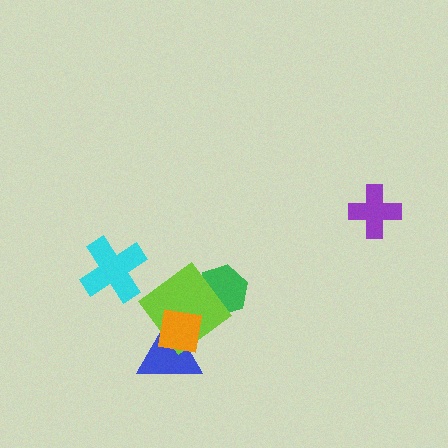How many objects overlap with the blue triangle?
2 objects overlap with the blue triangle.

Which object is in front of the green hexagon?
The lime diamond is in front of the green hexagon.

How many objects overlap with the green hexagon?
1 object overlaps with the green hexagon.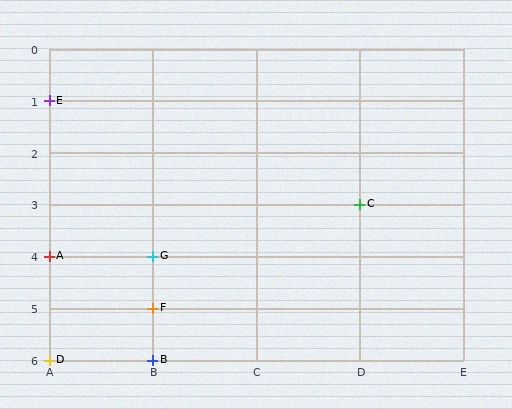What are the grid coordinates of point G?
Point G is at grid coordinates (B, 4).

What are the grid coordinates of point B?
Point B is at grid coordinates (B, 6).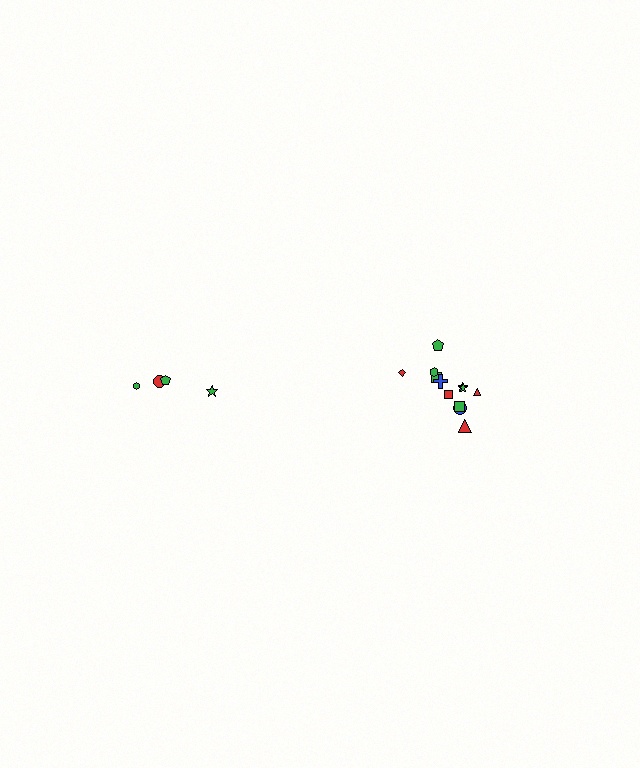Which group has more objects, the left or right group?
The right group.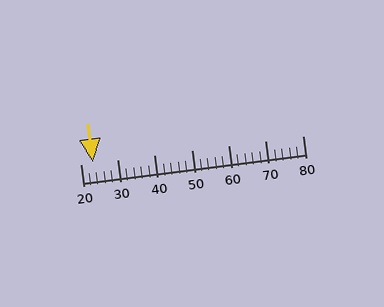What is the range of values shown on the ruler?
The ruler shows values from 20 to 80.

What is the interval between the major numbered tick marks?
The major tick marks are spaced 10 units apart.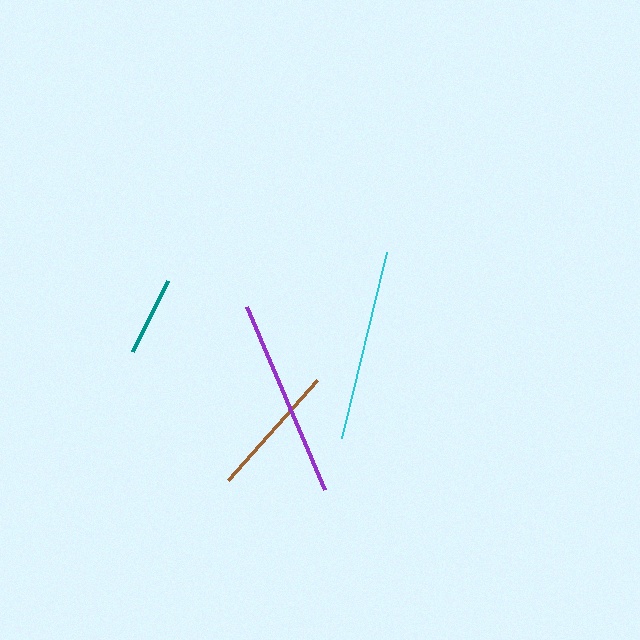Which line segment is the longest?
The purple line is the longest at approximately 199 pixels.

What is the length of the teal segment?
The teal segment is approximately 79 pixels long.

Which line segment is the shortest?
The teal line is the shortest at approximately 79 pixels.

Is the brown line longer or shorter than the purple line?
The purple line is longer than the brown line.